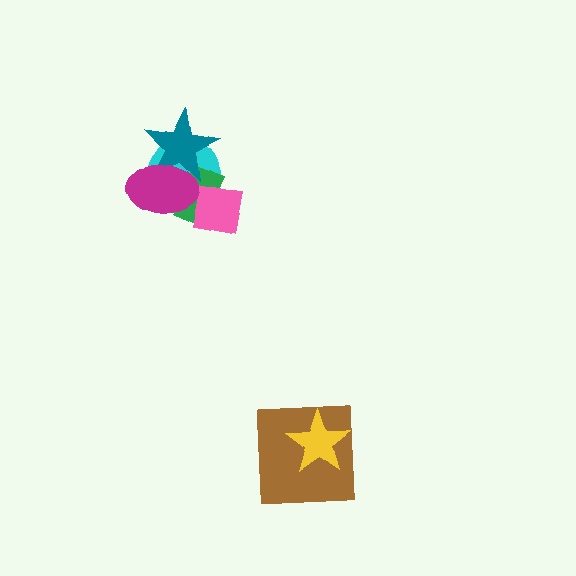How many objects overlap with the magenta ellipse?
4 objects overlap with the magenta ellipse.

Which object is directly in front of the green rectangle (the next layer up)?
The teal star is directly in front of the green rectangle.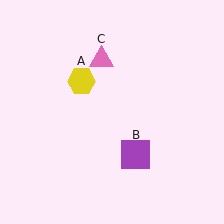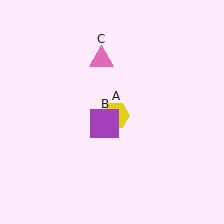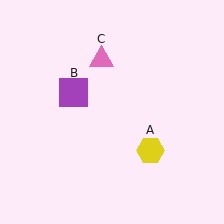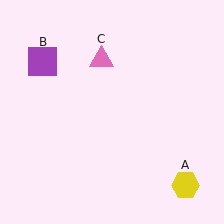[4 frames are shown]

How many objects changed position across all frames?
2 objects changed position: yellow hexagon (object A), purple square (object B).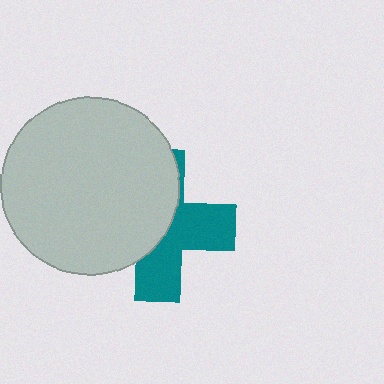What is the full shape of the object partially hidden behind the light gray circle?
The partially hidden object is a teal cross.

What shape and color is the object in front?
The object in front is a light gray circle.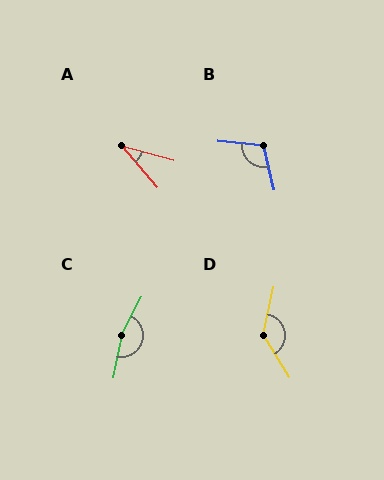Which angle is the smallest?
A, at approximately 35 degrees.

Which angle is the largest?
C, at approximately 163 degrees.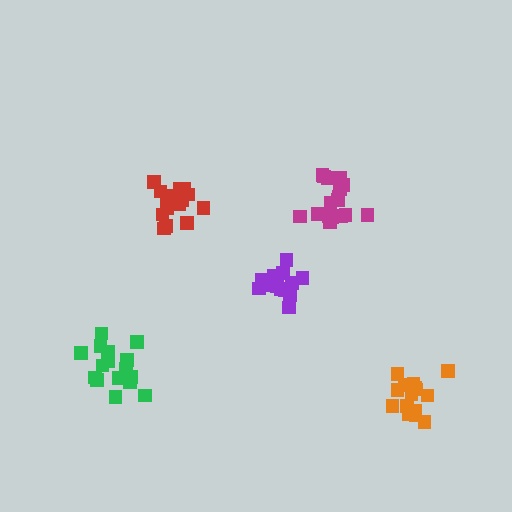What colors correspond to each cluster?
The clusters are colored: magenta, green, orange, red, purple.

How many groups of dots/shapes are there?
There are 5 groups.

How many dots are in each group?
Group 1: 17 dots, Group 2: 16 dots, Group 3: 16 dots, Group 4: 17 dots, Group 5: 14 dots (80 total).